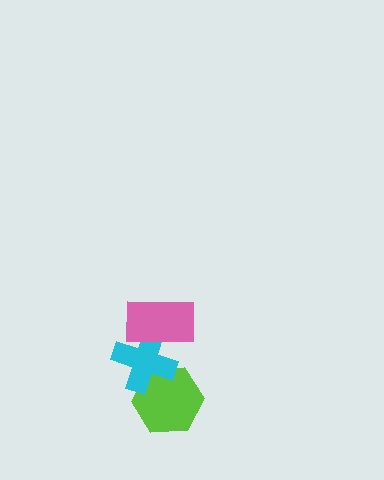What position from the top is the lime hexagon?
The lime hexagon is 3rd from the top.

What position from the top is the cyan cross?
The cyan cross is 2nd from the top.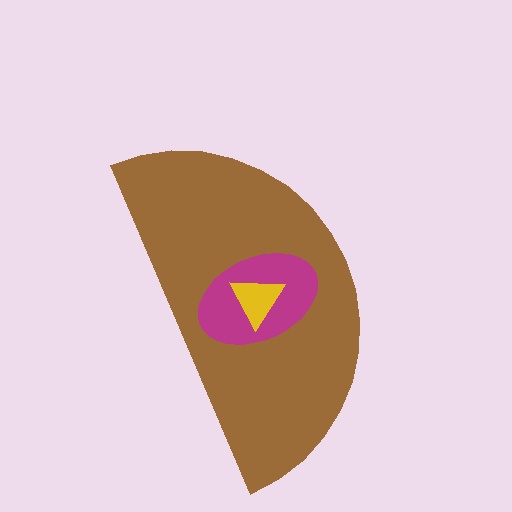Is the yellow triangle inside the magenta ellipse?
Yes.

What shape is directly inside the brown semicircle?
The magenta ellipse.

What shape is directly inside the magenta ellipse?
The yellow triangle.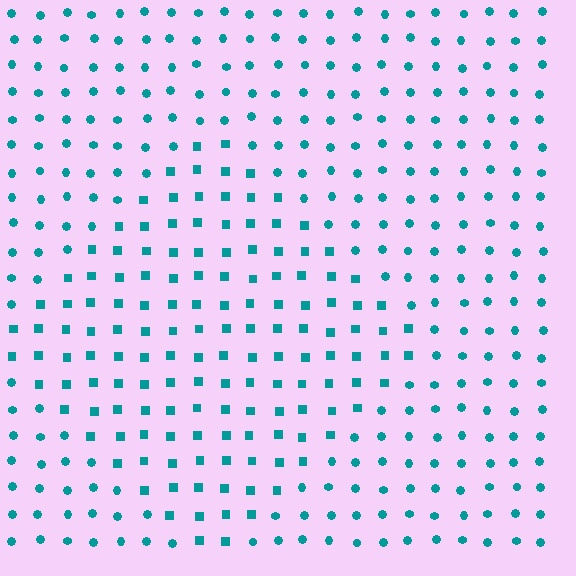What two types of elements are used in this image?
The image uses squares inside the diamond region and circles outside it.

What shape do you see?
I see a diamond.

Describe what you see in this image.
The image is filled with small teal elements arranged in a uniform grid. A diamond-shaped region contains squares, while the surrounding area contains circles. The boundary is defined purely by the change in element shape.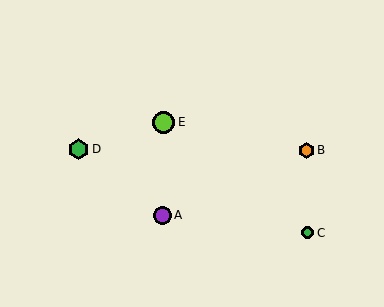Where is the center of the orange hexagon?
The center of the orange hexagon is at (306, 150).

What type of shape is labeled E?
Shape E is a lime circle.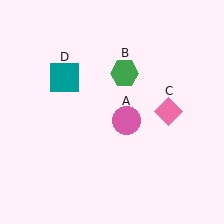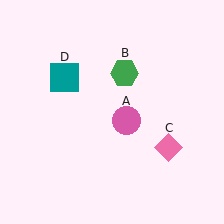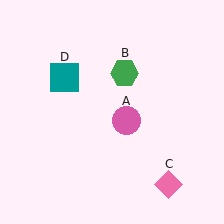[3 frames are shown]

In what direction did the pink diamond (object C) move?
The pink diamond (object C) moved down.